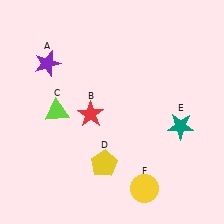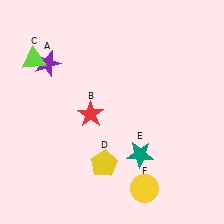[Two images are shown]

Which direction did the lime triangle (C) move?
The lime triangle (C) moved up.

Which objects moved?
The objects that moved are: the lime triangle (C), the teal star (E).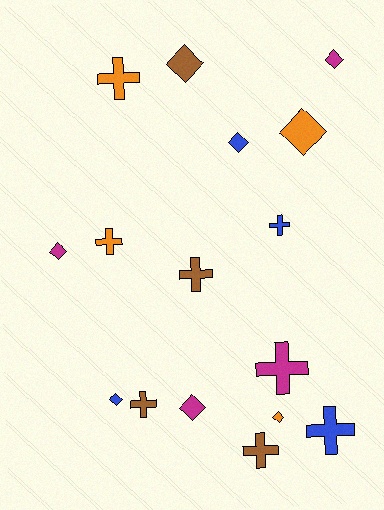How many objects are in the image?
There are 16 objects.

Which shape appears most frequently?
Diamond, with 8 objects.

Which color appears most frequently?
Brown, with 4 objects.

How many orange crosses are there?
There are 2 orange crosses.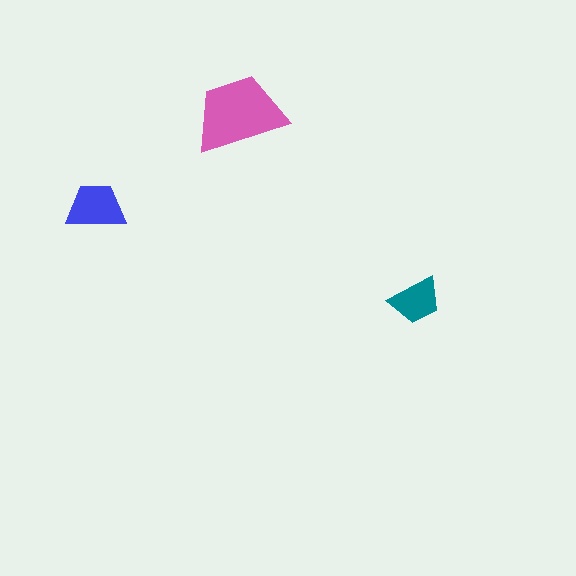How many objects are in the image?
There are 3 objects in the image.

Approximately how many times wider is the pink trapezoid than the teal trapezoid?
About 2 times wider.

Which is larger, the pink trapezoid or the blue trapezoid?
The pink one.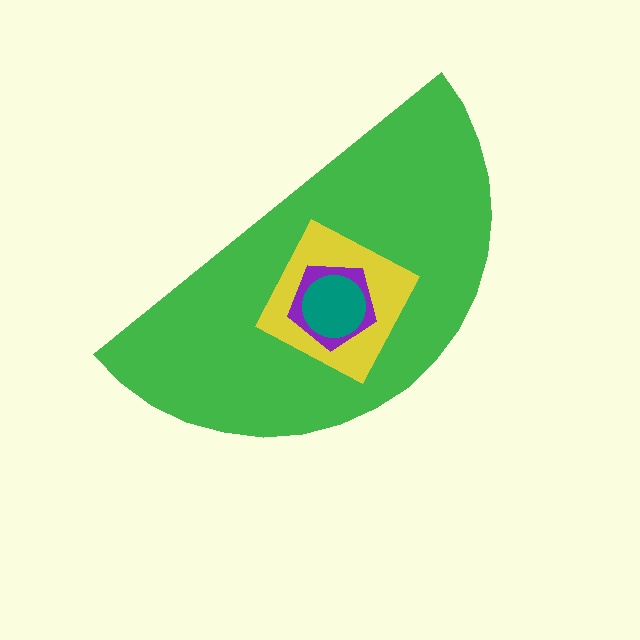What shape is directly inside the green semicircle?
The yellow square.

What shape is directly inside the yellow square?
The purple pentagon.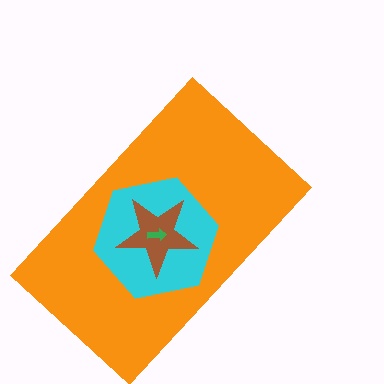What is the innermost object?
The green arrow.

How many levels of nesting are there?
4.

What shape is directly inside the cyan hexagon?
The brown star.